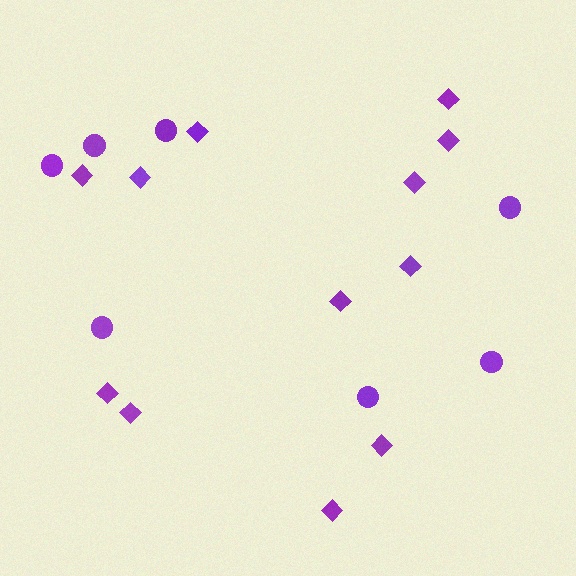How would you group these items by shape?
There are 2 groups: one group of diamonds (12) and one group of circles (7).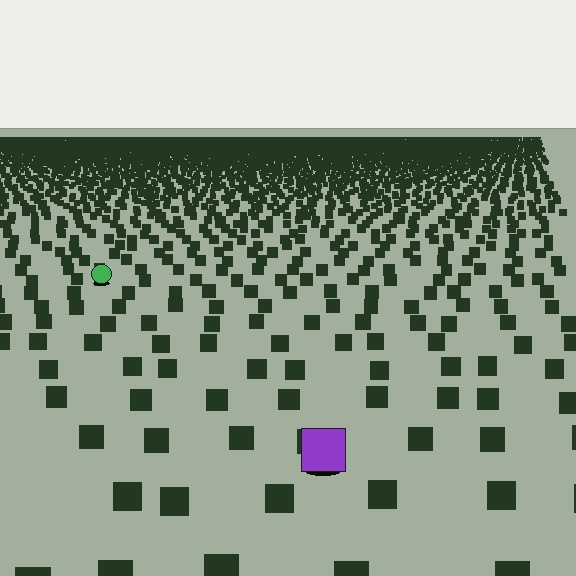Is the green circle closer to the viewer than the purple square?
No. The purple square is closer — you can tell from the texture gradient: the ground texture is coarser near it.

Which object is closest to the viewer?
The purple square is closest. The texture marks near it are larger and more spread out.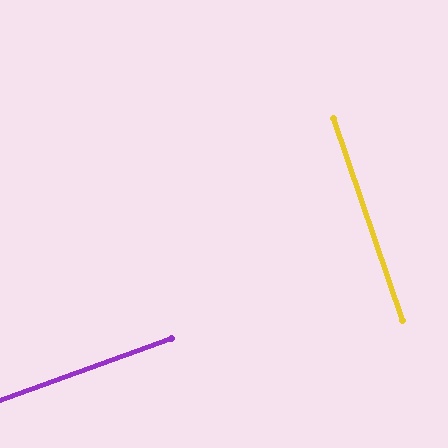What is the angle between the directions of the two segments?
Approximately 89 degrees.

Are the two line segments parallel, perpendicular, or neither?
Perpendicular — they meet at approximately 89°.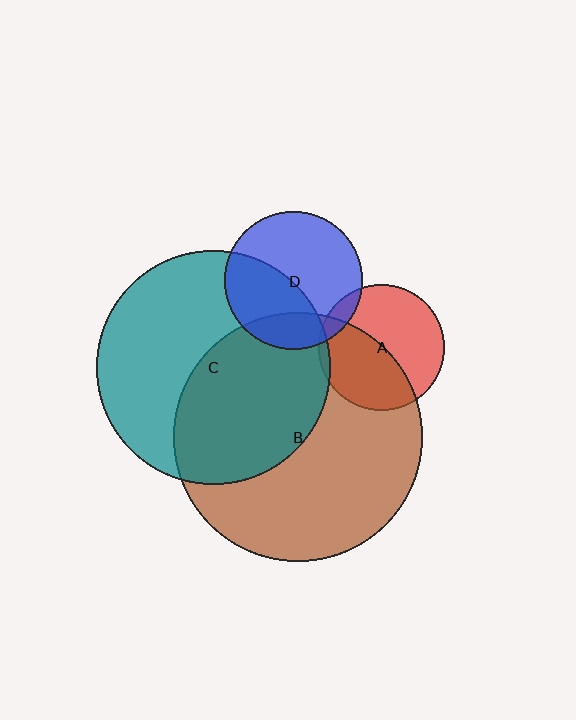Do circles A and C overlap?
Yes.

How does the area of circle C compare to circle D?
Approximately 2.9 times.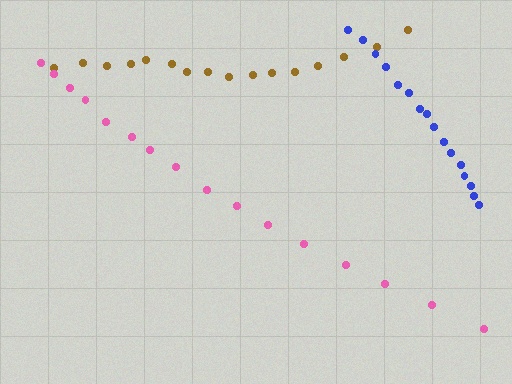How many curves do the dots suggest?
There are 3 distinct paths.